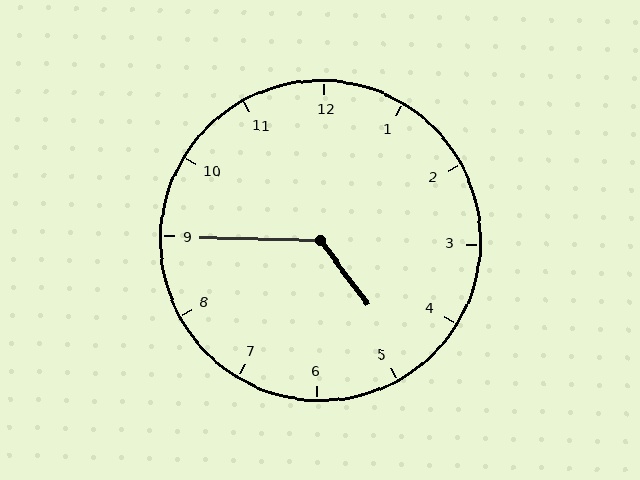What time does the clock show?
4:45.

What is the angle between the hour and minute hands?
Approximately 128 degrees.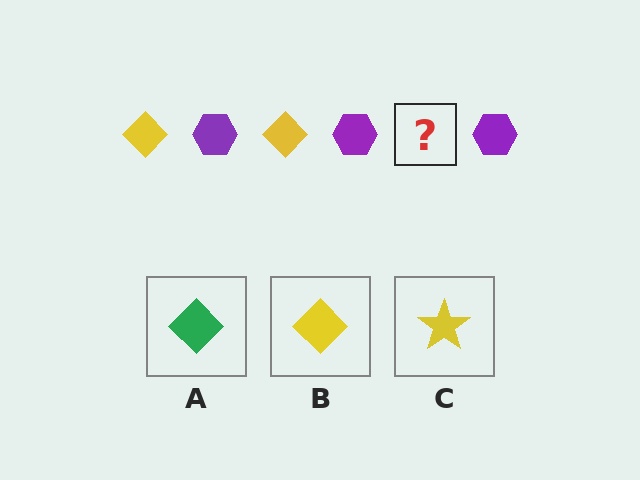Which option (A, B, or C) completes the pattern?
B.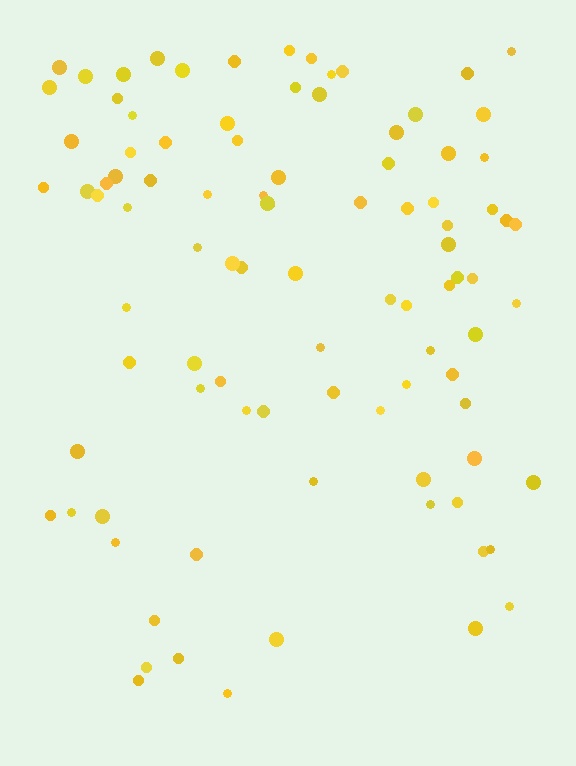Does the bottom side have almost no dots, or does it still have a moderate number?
Still a moderate number, just noticeably fewer than the top.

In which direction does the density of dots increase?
From bottom to top, with the top side densest.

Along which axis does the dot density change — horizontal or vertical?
Vertical.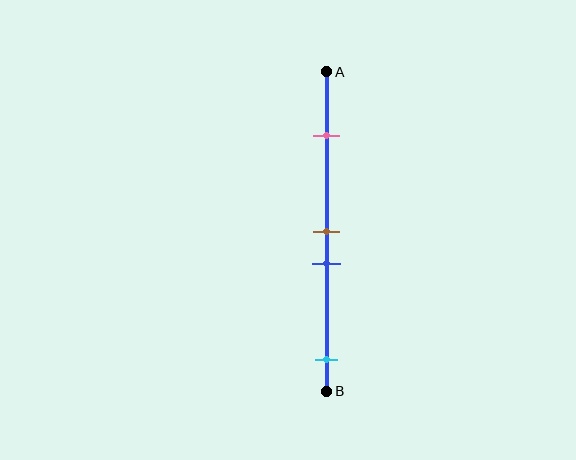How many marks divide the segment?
There are 4 marks dividing the segment.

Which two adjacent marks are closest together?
The brown and blue marks are the closest adjacent pair.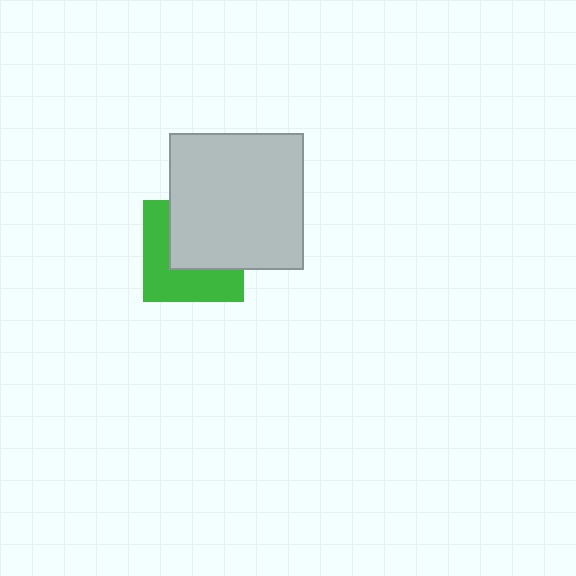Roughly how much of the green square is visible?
About half of it is visible (roughly 49%).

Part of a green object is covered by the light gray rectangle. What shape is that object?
It is a square.